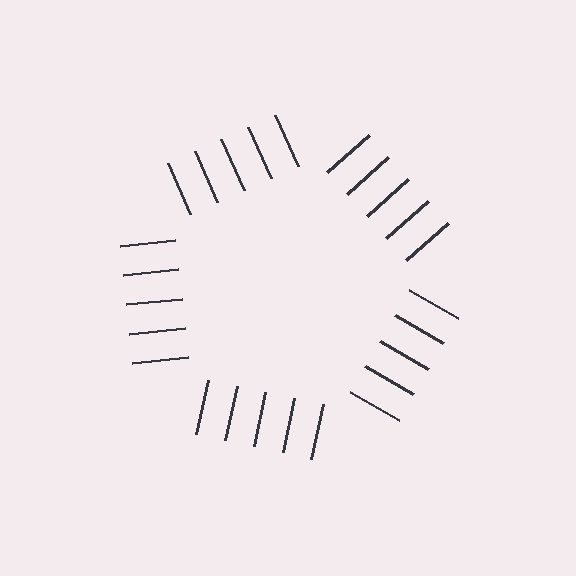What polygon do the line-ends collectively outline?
An illusory pentagon — the line segments terminate on its edges but no continuous stroke is drawn.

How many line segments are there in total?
25 — 5 along each of the 5 edges.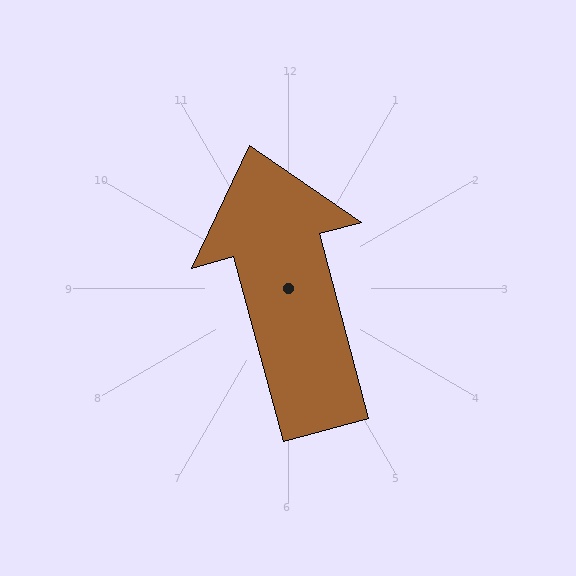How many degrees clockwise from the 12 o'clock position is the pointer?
Approximately 345 degrees.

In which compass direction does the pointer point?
North.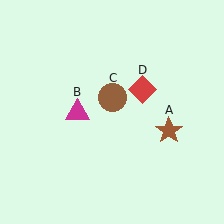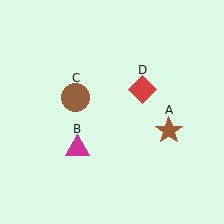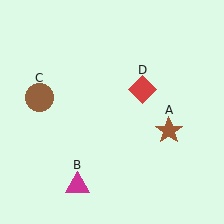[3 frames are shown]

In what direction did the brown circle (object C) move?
The brown circle (object C) moved left.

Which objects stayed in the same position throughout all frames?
Brown star (object A) and red diamond (object D) remained stationary.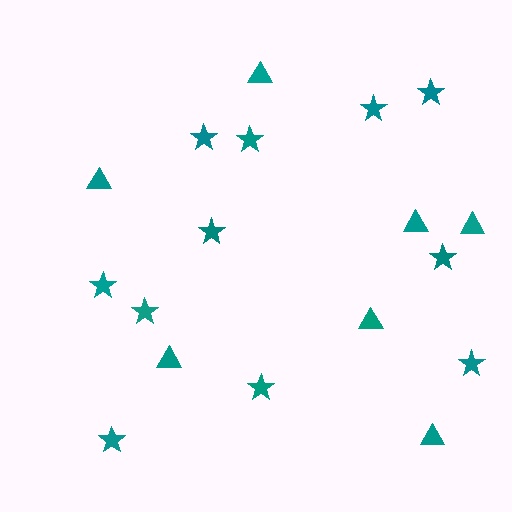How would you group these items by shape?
There are 2 groups: one group of stars (11) and one group of triangles (7).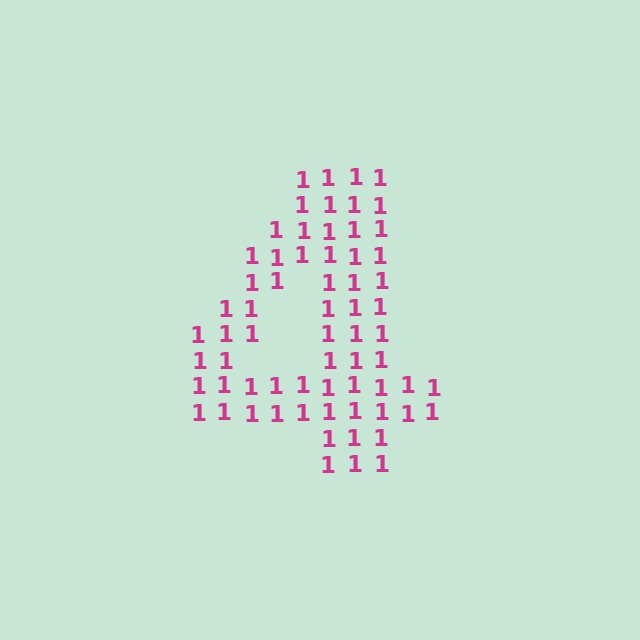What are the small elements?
The small elements are digit 1's.